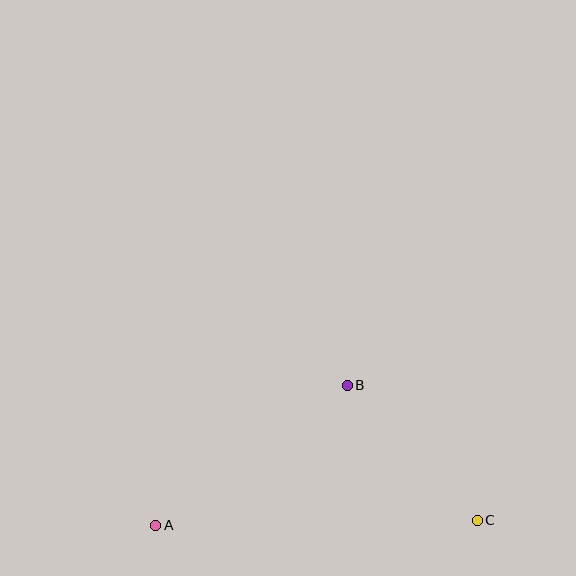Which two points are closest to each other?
Points B and C are closest to each other.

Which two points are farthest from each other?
Points A and C are farthest from each other.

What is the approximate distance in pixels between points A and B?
The distance between A and B is approximately 237 pixels.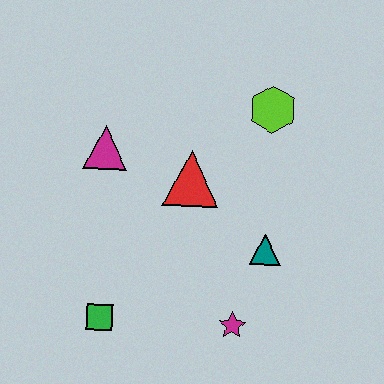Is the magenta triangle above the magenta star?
Yes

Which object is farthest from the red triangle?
The green square is farthest from the red triangle.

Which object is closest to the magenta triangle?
The red triangle is closest to the magenta triangle.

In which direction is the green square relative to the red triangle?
The green square is below the red triangle.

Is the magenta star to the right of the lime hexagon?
No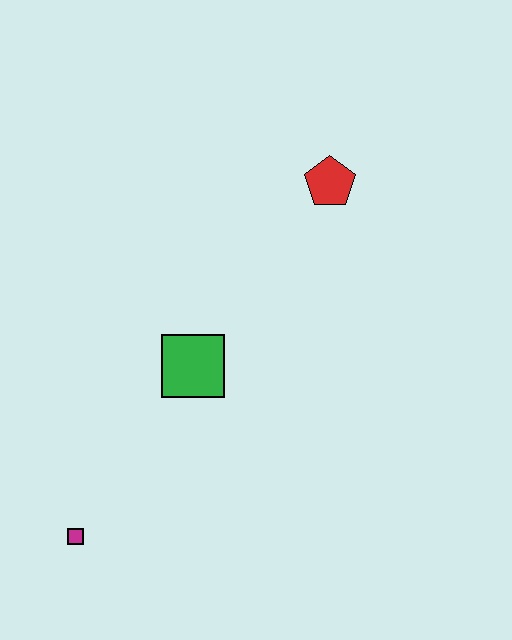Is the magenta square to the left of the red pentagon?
Yes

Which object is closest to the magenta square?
The green square is closest to the magenta square.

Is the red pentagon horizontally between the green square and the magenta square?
No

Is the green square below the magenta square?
No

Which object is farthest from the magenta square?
The red pentagon is farthest from the magenta square.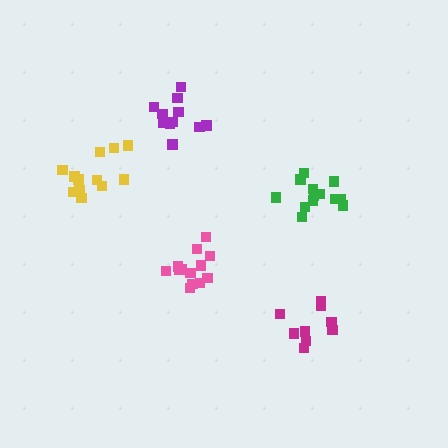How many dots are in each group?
Group 1: 9 dots, Group 2: 11 dots, Group 3: 13 dots, Group 4: 13 dots, Group 5: 12 dots (58 total).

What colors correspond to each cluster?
The clusters are colored: magenta, purple, pink, green, yellow.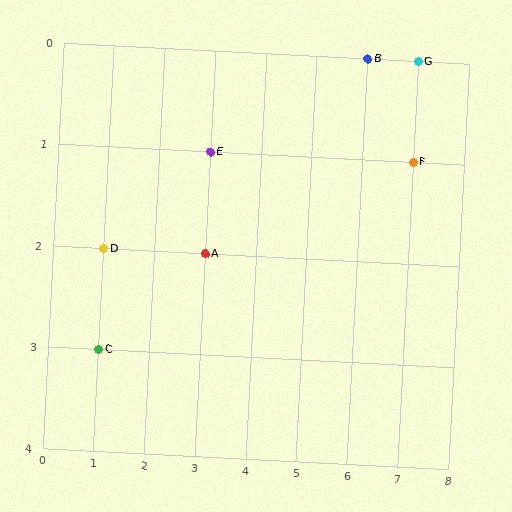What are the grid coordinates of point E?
Point E is at grid coordinates (3, 1).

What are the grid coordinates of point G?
Point G is at grid coordinates (7, 0).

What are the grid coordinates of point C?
Point C is at grid coordinates (1, 3).